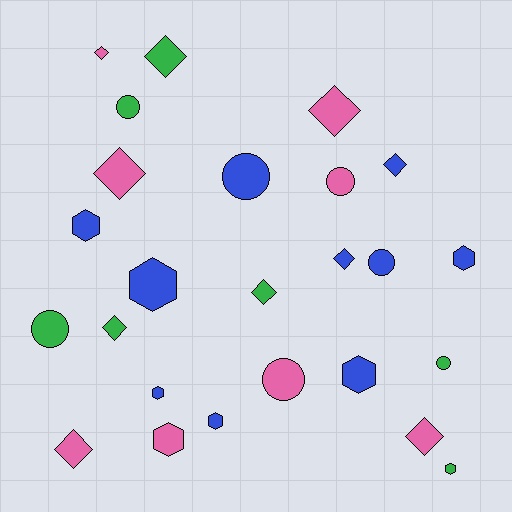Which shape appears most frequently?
Diamond, with 10 objects.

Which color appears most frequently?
Blue, with 10 objects.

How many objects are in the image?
There are 25 objects.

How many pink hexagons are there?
There is 1 pink hexagon.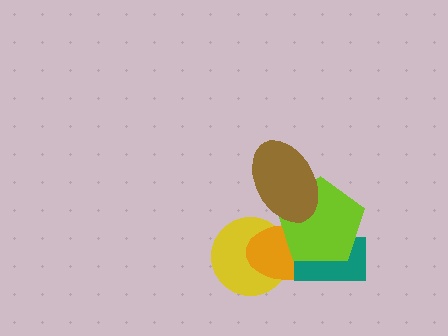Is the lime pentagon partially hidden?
Yes, it is partially covered by another shape.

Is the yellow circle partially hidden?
Yes, it is partially covered by another shape.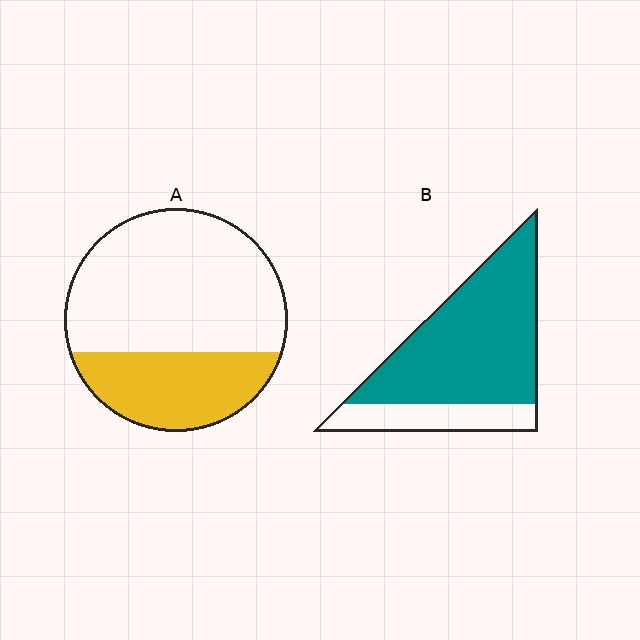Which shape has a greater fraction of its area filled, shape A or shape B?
Shape B.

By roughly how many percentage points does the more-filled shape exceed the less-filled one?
By roughly 45 percentage points (B over A).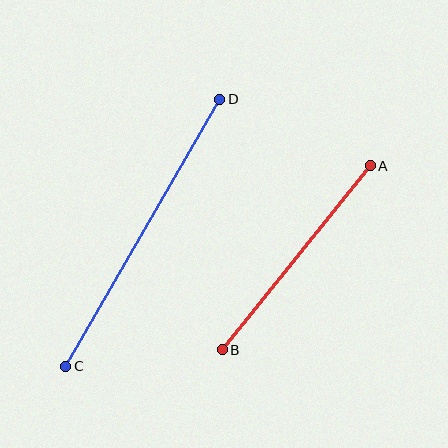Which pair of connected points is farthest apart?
Points C and D are farthest apart.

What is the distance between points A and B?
The distance is approximately 236 pixels.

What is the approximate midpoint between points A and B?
The midpoint is at approximately (296, 258) pixels.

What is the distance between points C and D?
The distance is approximately 308 pixels.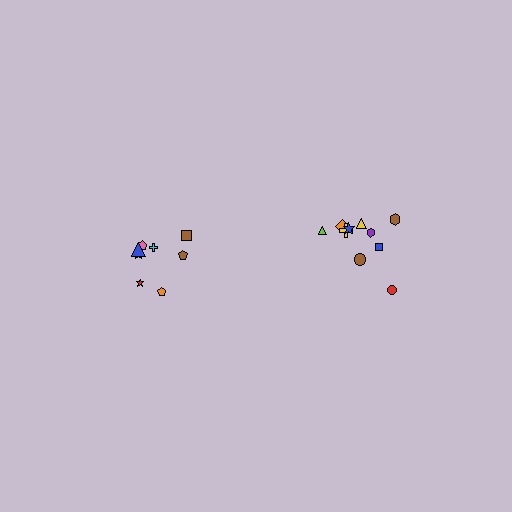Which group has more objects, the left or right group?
The right group.